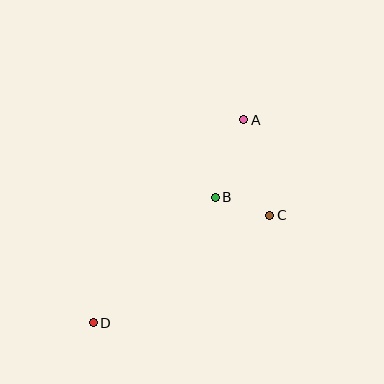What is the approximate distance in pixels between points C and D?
The distance between C and D is approximately 207 pixels.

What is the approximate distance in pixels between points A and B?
The distance between A and B is approximately 82 pixels.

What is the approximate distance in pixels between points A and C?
The distance between A and C is approximately 99 pixels.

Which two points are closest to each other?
Points B and C are closest to each other.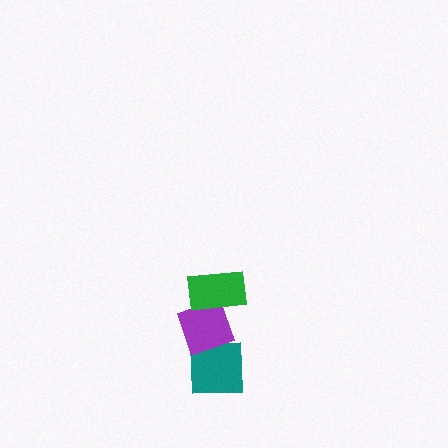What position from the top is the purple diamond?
The purple diamond is 2nd from the top.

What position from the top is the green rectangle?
The green rectangle is 1st from the top.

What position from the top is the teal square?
The teal square is 3rd from the top.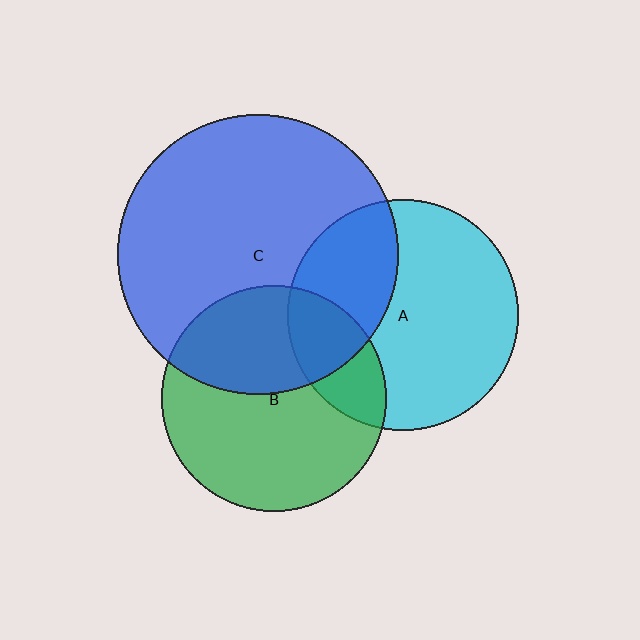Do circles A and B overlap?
Yes.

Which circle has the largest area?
Circle C (blue).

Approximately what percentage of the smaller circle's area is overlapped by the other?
Approximately 20%.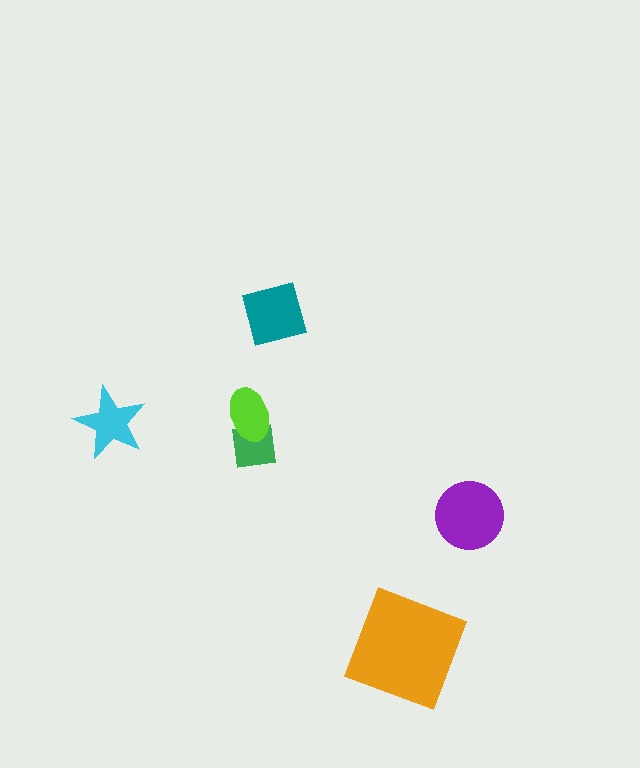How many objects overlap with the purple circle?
0 objects overlap with the purple circle.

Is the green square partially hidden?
Yes, it is partially covered by another shape.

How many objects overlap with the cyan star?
0 objects overlap with the cyan star.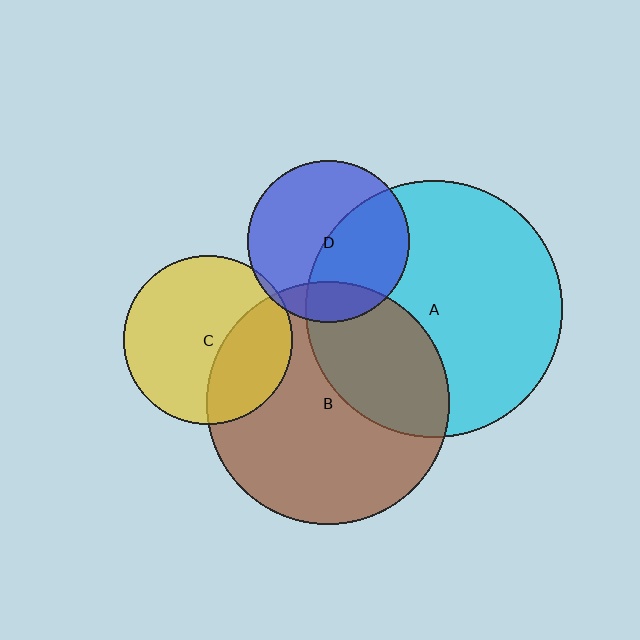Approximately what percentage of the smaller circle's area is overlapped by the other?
Approximately 5%.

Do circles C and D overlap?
Yes.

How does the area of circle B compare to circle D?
Approximately 2.2 times.